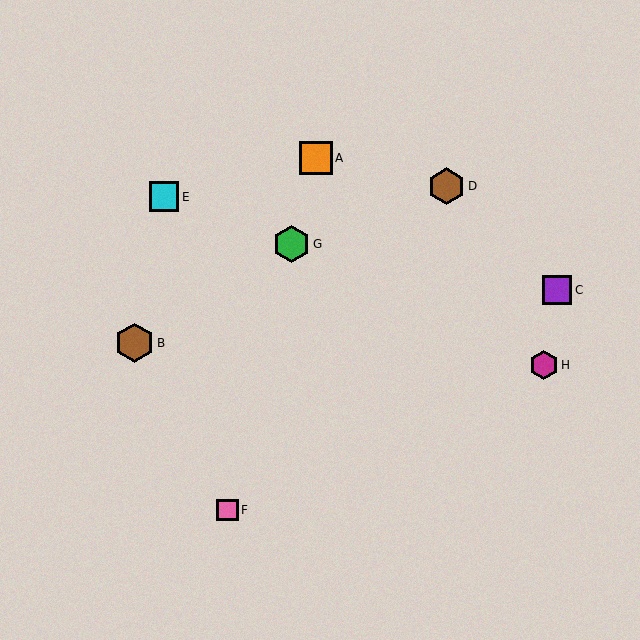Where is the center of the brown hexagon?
The center of the brown hexagon is at (447, 186).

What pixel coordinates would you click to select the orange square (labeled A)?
Click at (316, 158) to select the orange square A.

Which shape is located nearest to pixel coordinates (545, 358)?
The magenta hexagon (labeled H) at (544, 365) is nearest to that location.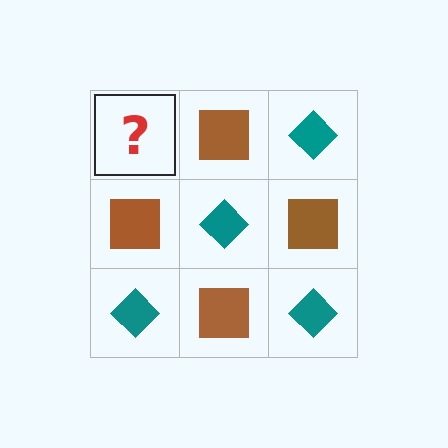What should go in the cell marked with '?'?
The missing cell should contain a teal diamond.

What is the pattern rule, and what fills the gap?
The rule is that it alternates teal diamond and brown square in a checkerboard pattern. The gap should be filled with a teal diamond.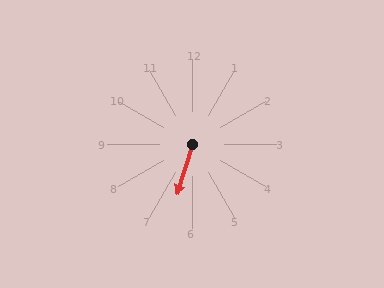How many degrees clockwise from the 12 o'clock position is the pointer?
Approximately 197 degrees.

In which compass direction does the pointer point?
South.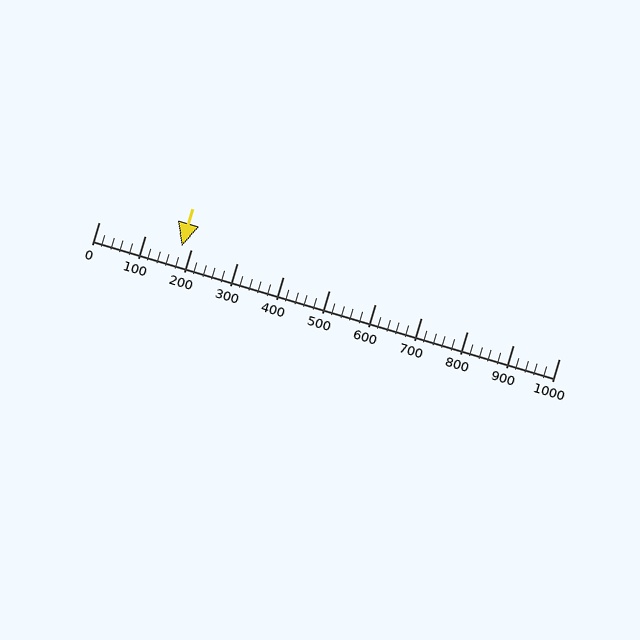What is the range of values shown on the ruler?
The ruler shows values from 0 to 1000.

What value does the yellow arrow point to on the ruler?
The yellow arrow points to approximately 180.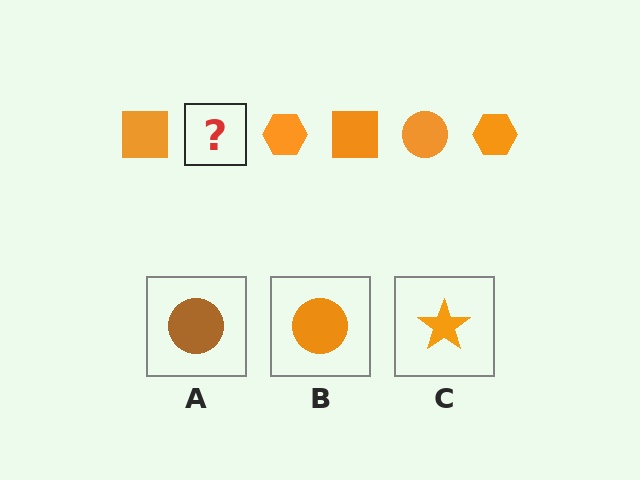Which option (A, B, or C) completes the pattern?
B.